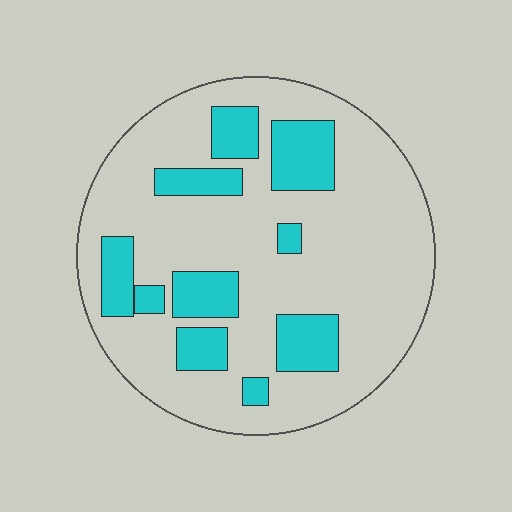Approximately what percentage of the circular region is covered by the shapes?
Approximately 25%.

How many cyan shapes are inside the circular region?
10.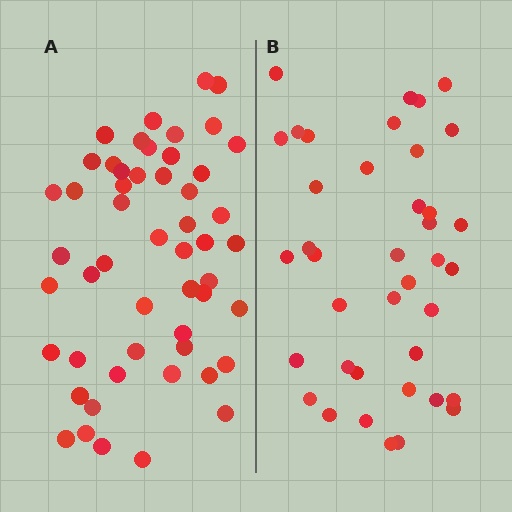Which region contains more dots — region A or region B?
Region A (the left region) has more dots.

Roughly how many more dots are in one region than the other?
Region A has approximately 15 more dots than region B.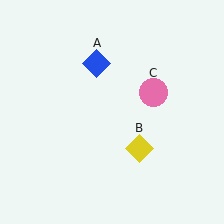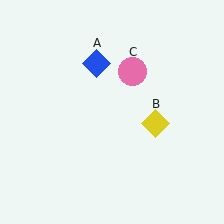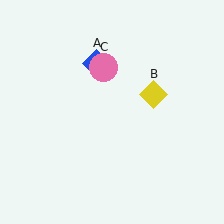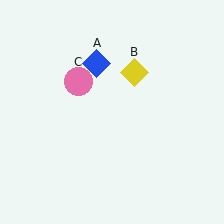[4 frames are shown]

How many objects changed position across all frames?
2 objects changed position: yellow diamond (object B), pink circle (object C).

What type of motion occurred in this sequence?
The yellow diamond (object B), pink circle (object C) rotated counterclockwise around the center of the scene.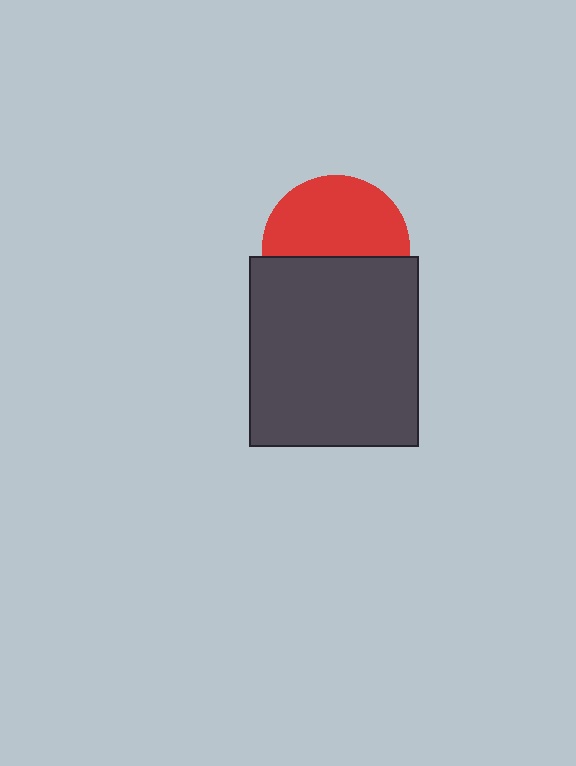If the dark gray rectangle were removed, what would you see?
You would see the complete red circle.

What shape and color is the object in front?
The object in front is a dark gray rectangle.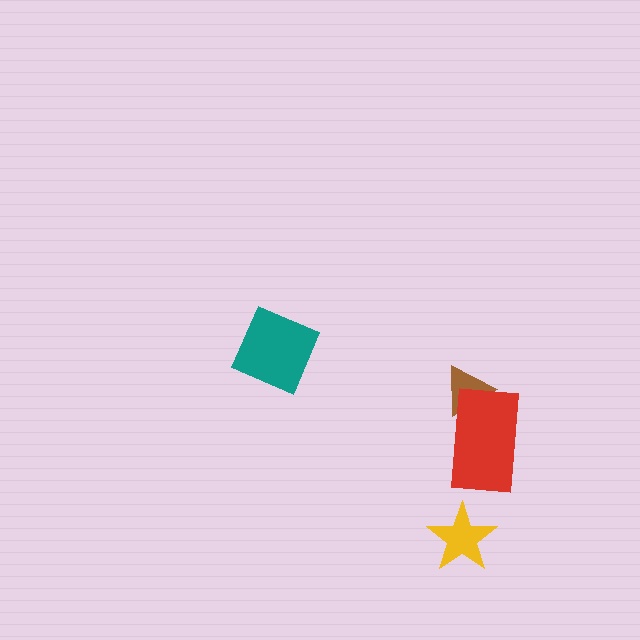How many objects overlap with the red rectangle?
1 object overlaps with the red rectangle.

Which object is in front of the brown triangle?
The red rectangle is in front of the brown triangle.